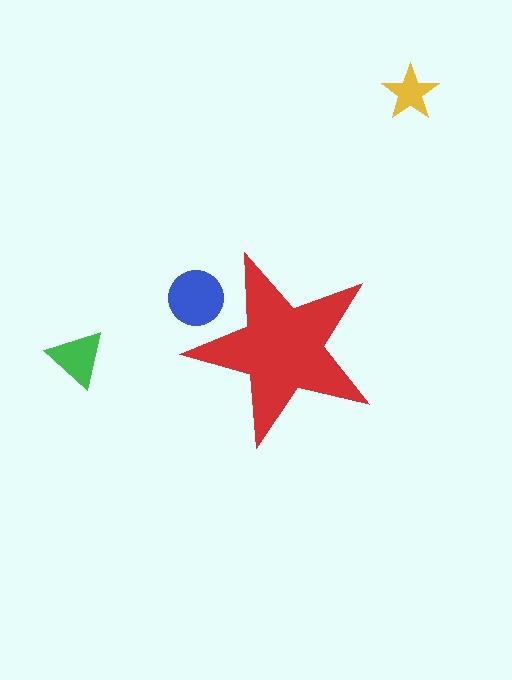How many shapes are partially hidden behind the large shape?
1 shape is partially hidden.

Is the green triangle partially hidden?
No, the green triangle is fully visible.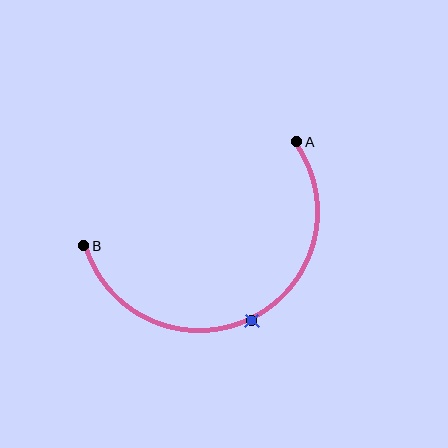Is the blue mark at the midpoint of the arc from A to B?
Yes. The blue mark lies on the arc at equal arc-length from both A and B — it is the arc midpoint.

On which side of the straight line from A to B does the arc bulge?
The arc bulges below the straight line connecting A and B.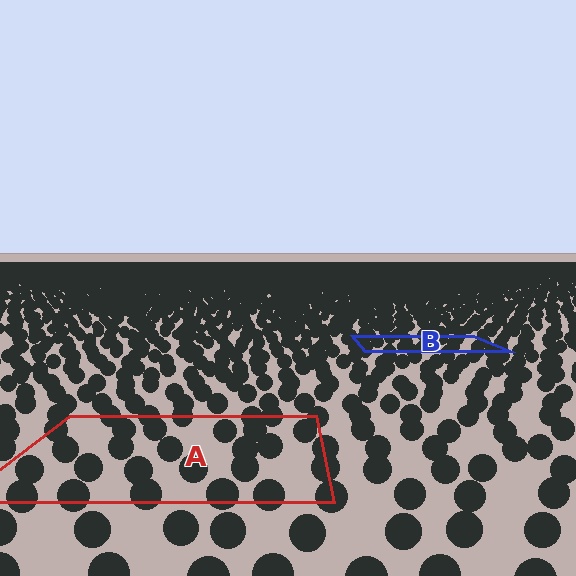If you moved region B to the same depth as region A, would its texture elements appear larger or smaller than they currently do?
They would appear larger. At a closer depth, the same texture elements are projected at a bigger on-screen size.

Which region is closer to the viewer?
Region A is closer. The texture elements there are larger and more spread out.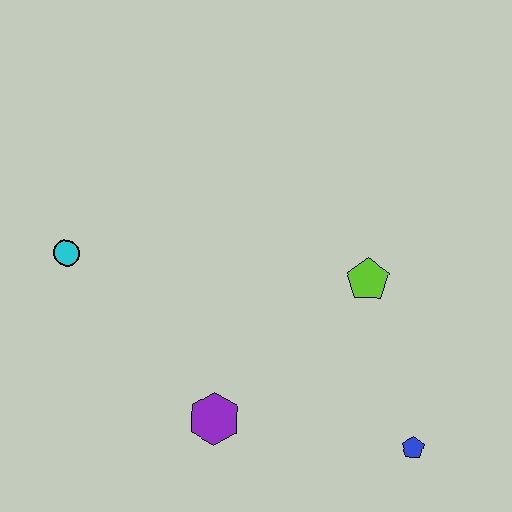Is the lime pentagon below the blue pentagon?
No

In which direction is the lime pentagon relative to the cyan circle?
The lime pentagon is to the right of the cyan circle.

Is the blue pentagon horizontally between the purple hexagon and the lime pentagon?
No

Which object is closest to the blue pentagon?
The lime pentagon is closest to the blue pentagon.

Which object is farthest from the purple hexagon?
The cyan circle is farthest from the purple hexagon.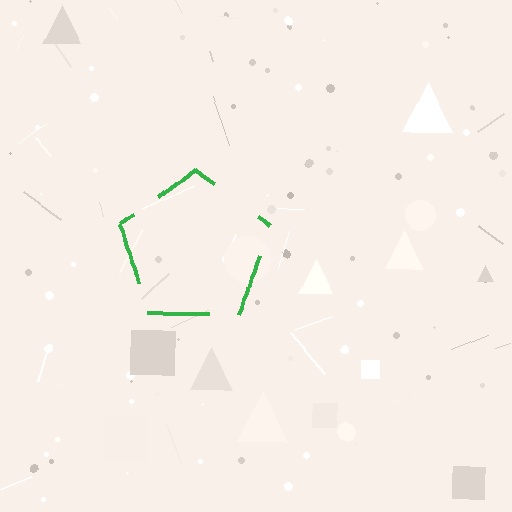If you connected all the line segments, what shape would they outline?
They would outline a pentagon.